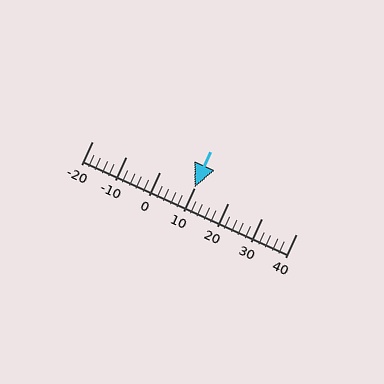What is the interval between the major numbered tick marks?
The major tick marks are spaced 10 units apart.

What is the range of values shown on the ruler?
The ruler shows values from -20 to 40.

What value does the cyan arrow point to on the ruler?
The cyan arrow points to approximately 10.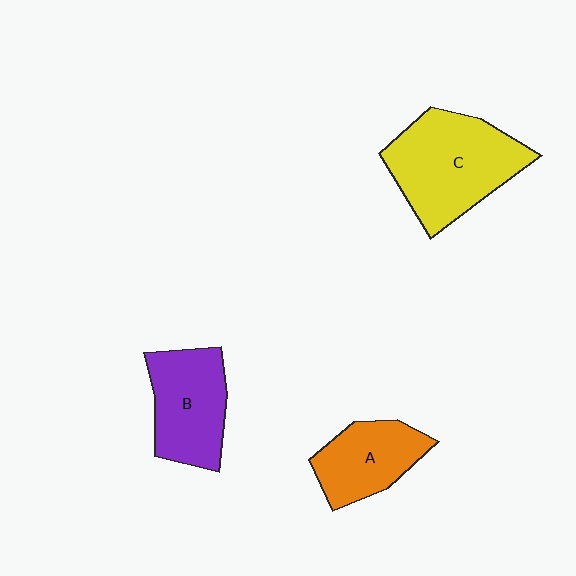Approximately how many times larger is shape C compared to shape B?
Approximately 1.4 times.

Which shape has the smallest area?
Shape A (orange).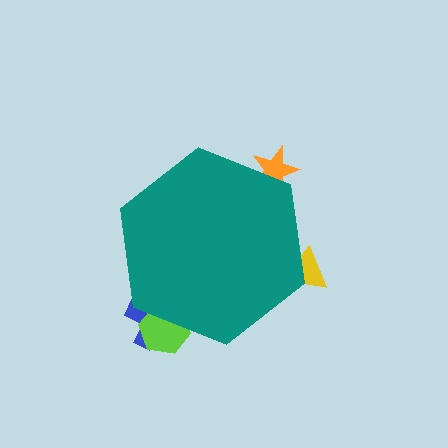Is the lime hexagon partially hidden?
Yes, the lime hexagon is partially hidden behind the teal hexagon.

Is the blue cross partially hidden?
Yes, the blue cross is partially hidden behind the teal hexagon.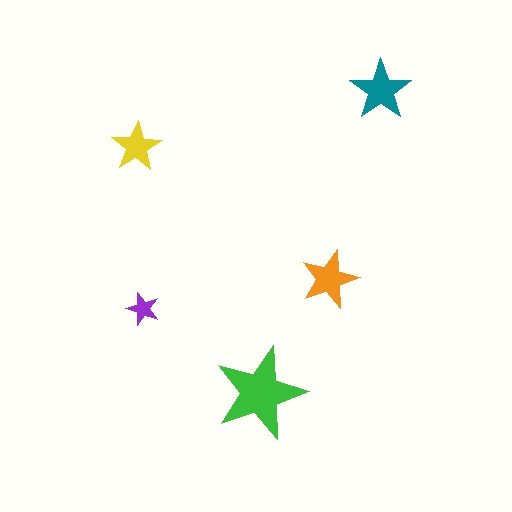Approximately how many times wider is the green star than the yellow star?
About 2 times wider.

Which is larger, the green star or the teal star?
The green one.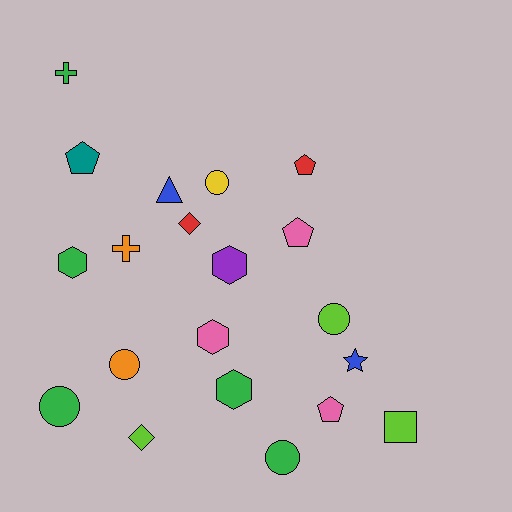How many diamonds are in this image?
There are 2 diamonds.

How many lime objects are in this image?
There are 3 lime objects.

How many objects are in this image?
There are 20 objects.